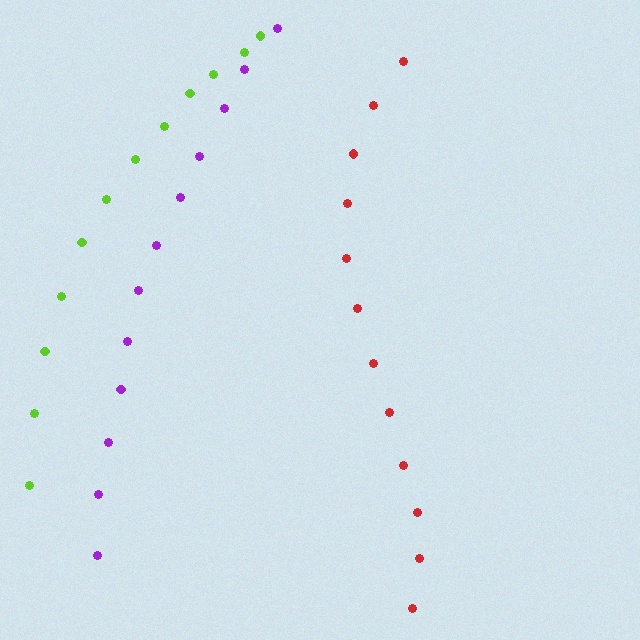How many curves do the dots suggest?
There are 3 distinct paths.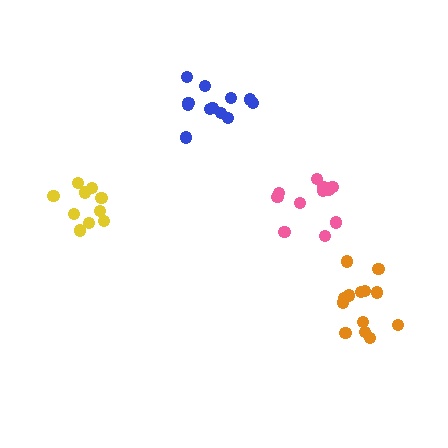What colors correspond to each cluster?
The clusters are colored: yellow, orange, pink, blue.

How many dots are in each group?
Group 1: 10 dots, Group 2: 13 dots, Group 3: 11 dots, Group 4: 12 dots (46 total).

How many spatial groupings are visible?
There are 4 spatial groupings.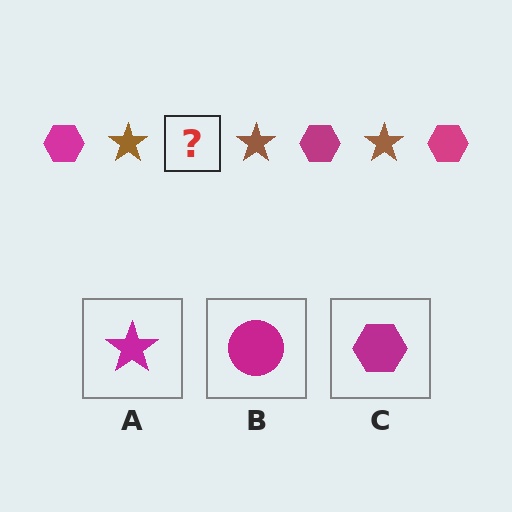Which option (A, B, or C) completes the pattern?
C.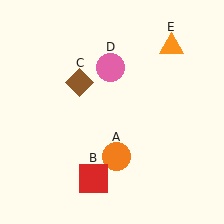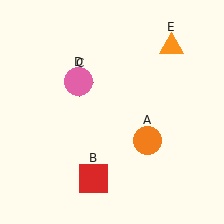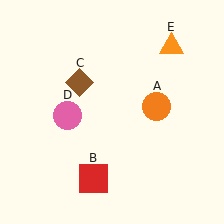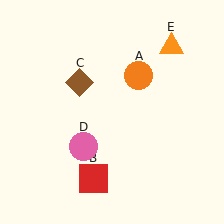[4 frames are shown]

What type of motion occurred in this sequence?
The orange circle (object A), pink circle (object D) rotated counterclockwise around the center of the scene.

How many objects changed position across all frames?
2 objects changed position: orange circle (object A), pink circle (object D).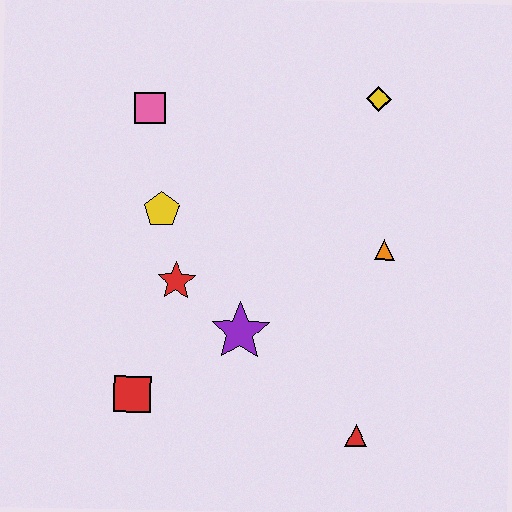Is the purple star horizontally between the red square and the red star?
No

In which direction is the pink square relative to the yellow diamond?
The pink square is to the left of the yellow diamond.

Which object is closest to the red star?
The yellow pentagon is closest to the red star.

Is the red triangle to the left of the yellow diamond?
Yes